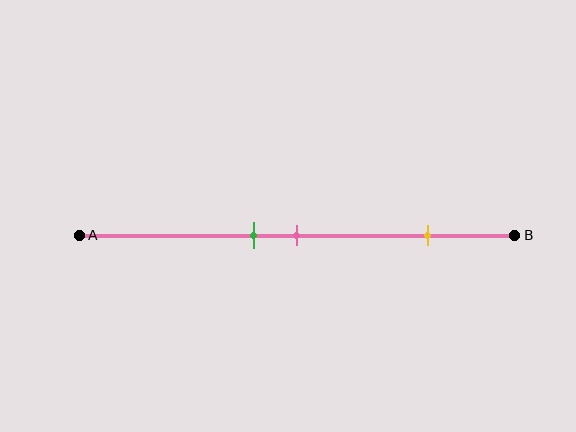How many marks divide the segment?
There are 3 marks dividing the segment.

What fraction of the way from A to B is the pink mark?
The pink mark is approximately 50% (0.5) of the way from A to B.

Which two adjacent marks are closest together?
The green and pink marks are the closest adjacent pair.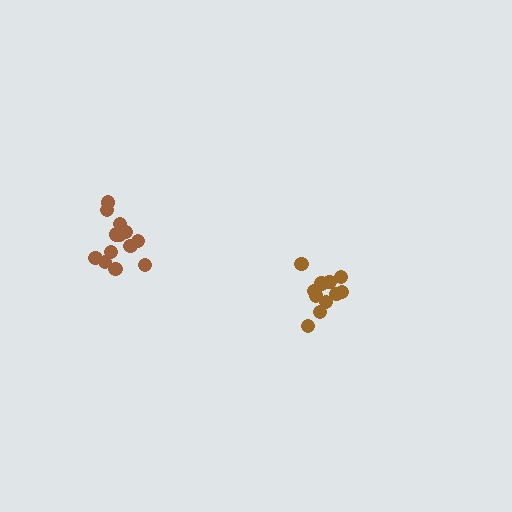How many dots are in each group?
Group 1: 12 dots, Group 2: 13 dots (25 total).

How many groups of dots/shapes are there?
There are 2 groups.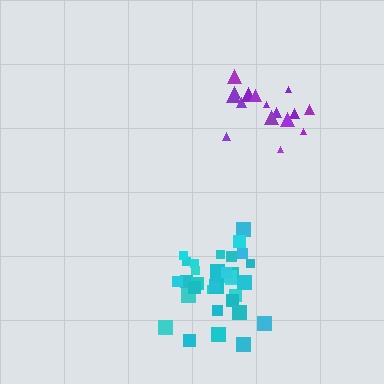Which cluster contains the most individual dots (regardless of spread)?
Cyan (34).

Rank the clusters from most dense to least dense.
cyan, purple.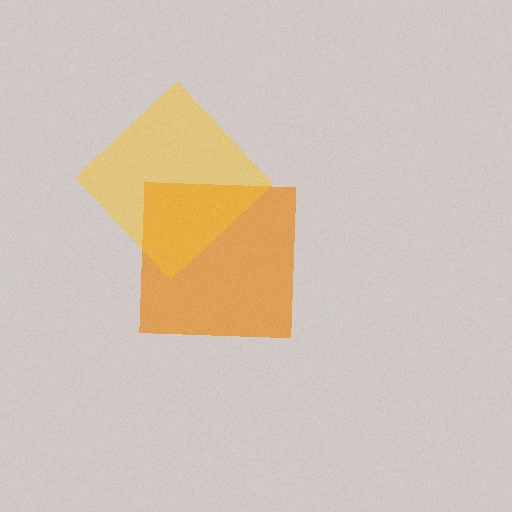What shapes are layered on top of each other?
The layered shapes are: an orange square, a yellow diamond.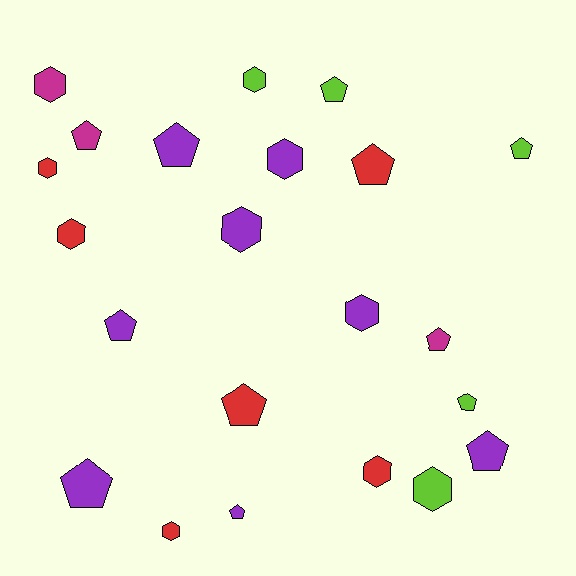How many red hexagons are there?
There are 4 red hexagons.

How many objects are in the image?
There are 22 objects.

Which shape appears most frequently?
Pentagon, with 12 objects.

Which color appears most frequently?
Purple, with 8 objects.